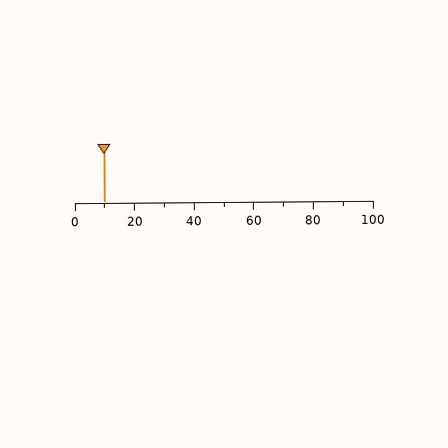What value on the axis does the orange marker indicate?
The marker indicates approximately 10.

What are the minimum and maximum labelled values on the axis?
The axis runs from 0 to 100.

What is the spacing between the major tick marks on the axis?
The major ticks are spaced 20 apart.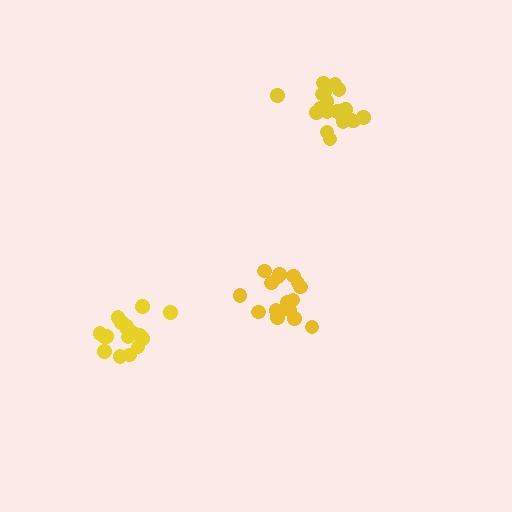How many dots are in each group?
Group 1: 16 dots, Group 2: 18 dots, Group 3: 19 dots (53 total).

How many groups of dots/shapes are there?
There are 3 groups.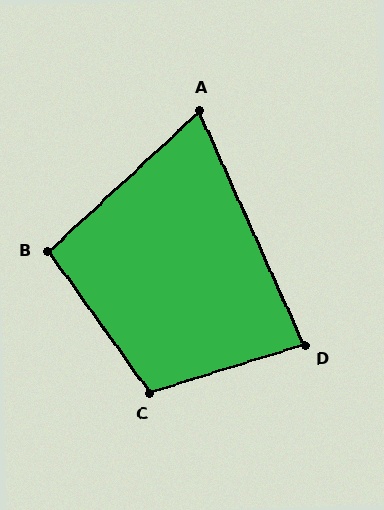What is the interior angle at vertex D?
Approximately 83 degrees (acute).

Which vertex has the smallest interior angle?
A, at approximately 71 degrees.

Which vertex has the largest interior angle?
C, at approximately 109 degrees.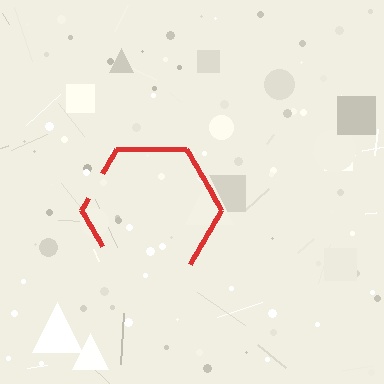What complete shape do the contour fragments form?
The contour fragments form a hexagon.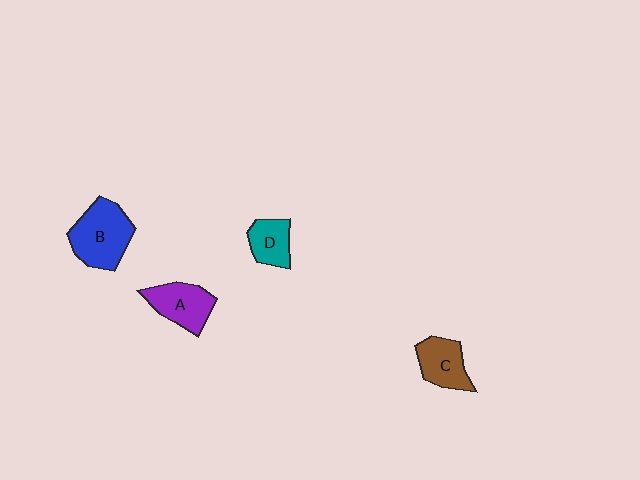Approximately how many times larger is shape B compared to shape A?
Approximately 1.3 times.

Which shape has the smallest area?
Shape D (teal).